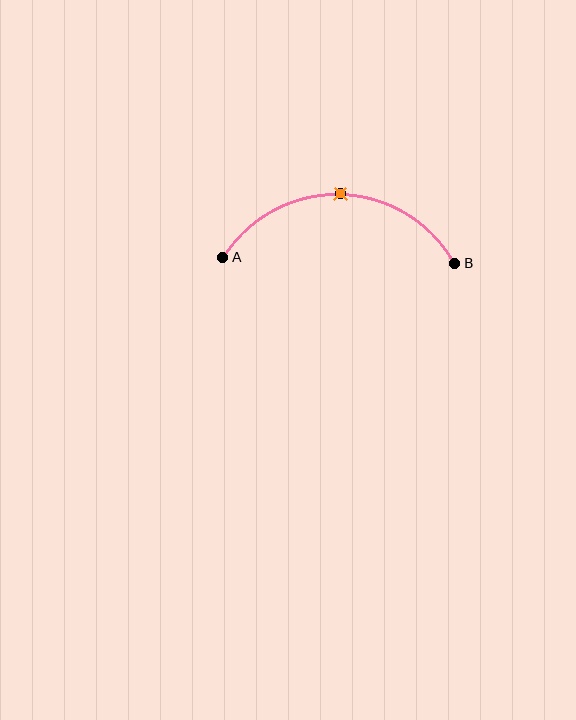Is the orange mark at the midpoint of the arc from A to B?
Yes. The orange mark lies on the arc at equal arc-length from both A and B — it is the arc midpoint.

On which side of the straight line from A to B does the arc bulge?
The arc bulges above the straight line connecting A and B.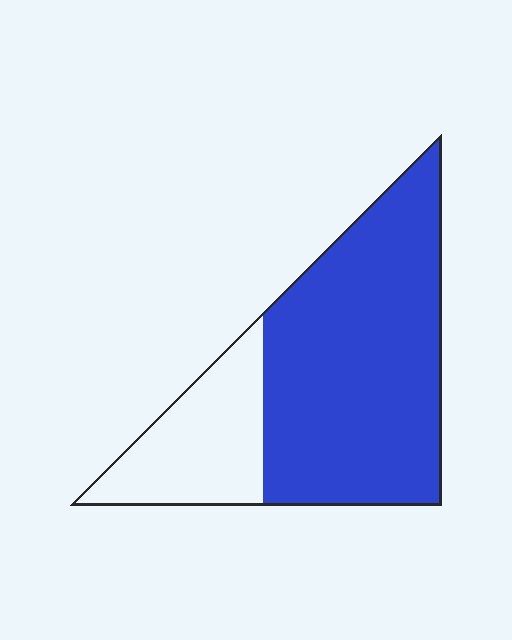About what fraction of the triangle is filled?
About three quarters (3/4).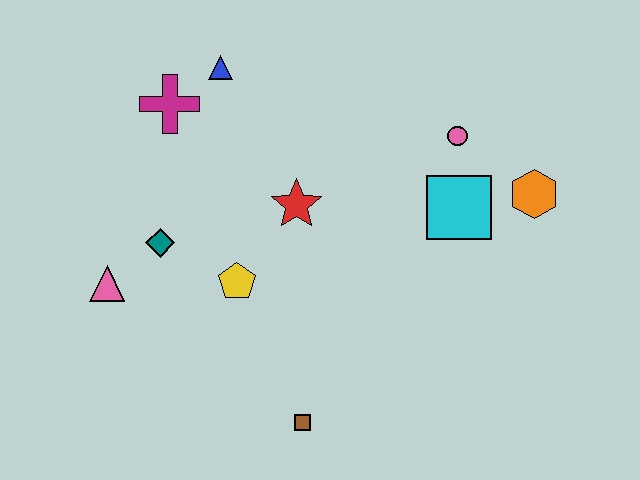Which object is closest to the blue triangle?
The magenta cross is closest to the blue triangle.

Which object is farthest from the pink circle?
The pink triangle is farthest from the pink circle.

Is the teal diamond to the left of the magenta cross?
Yes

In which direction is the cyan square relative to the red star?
The cyan square is to the right of the red star.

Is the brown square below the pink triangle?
Yes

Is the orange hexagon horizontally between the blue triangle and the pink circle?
No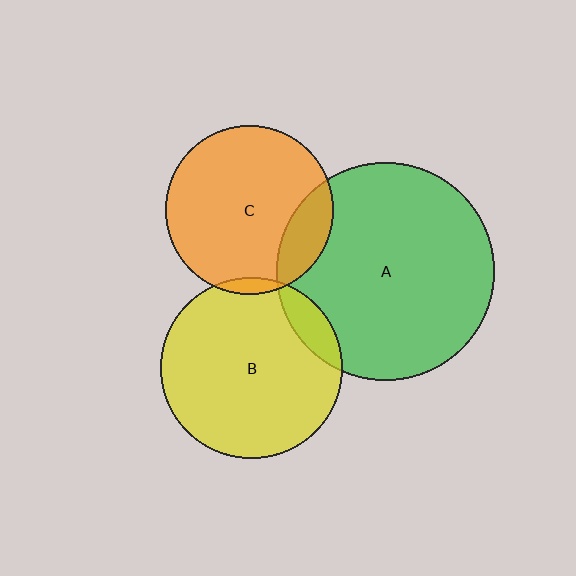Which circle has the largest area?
Circle A (green).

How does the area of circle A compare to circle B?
Approximately 1.4 times.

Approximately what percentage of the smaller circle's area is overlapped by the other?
Approximately 15%.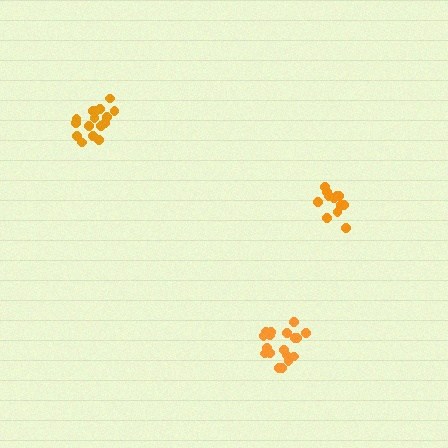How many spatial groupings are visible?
There are 3 spatial groupings.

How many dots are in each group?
Group 1: 16 dots, Group 2: 18 dots, Group 3: 13 dots (47 total).